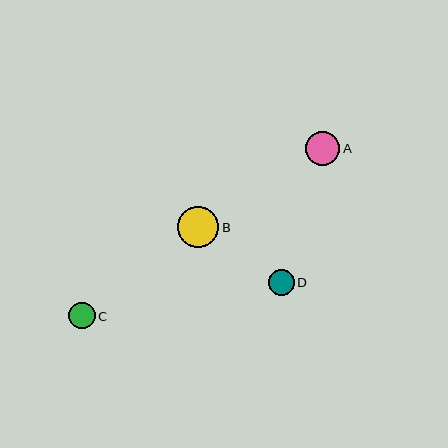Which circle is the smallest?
Circle D is the smallest with a size of approximately 26 pixels.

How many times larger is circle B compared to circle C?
Circle B is approximately 1.5 times the size of circle C.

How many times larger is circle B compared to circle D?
Circle B is approximately 1.6 times the size of circle D.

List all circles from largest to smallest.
From largest to smallest: B, A, C, D.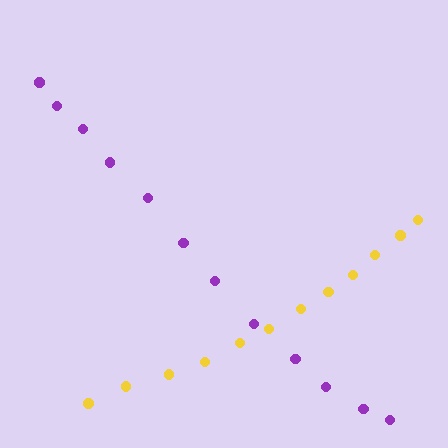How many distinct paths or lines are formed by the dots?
There are 2 distinct paths.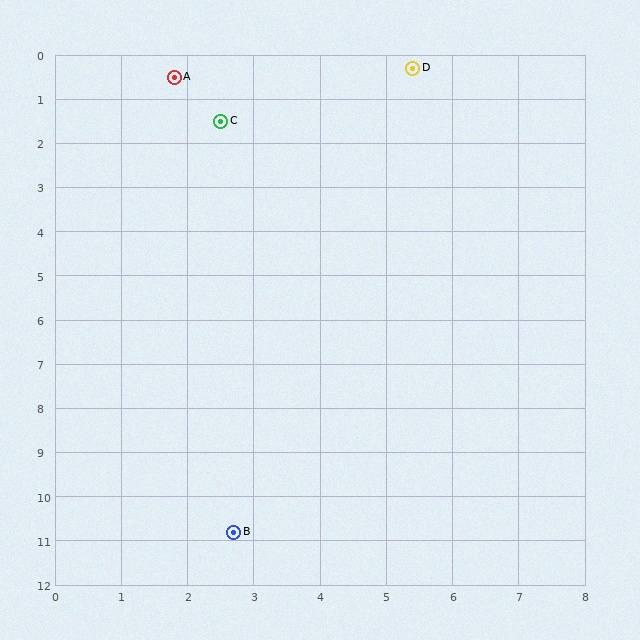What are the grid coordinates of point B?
Point B is at approximately (2.7, 10.8).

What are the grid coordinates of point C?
Point C is at approximately (2.5, 1.5).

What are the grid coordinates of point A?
Point A is at approximately (1.8, 0.5).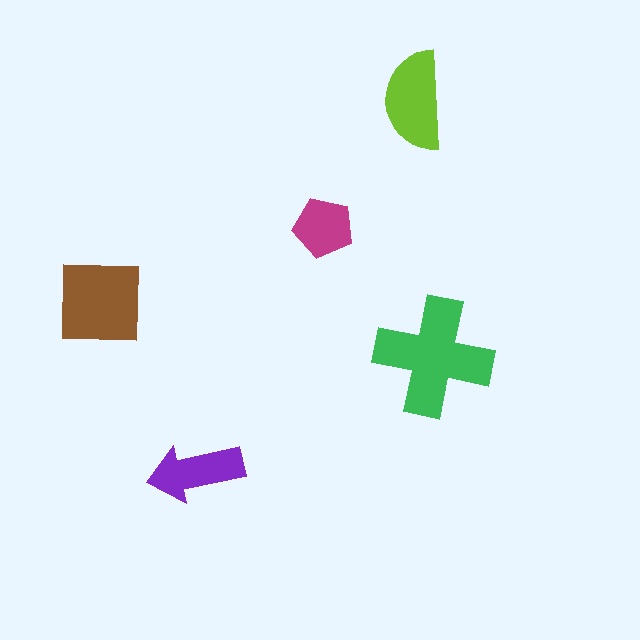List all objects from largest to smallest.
The green cross, the brown square, the lime semicircle, the purple arrow, the magenta pentagon.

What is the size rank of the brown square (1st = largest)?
2nd.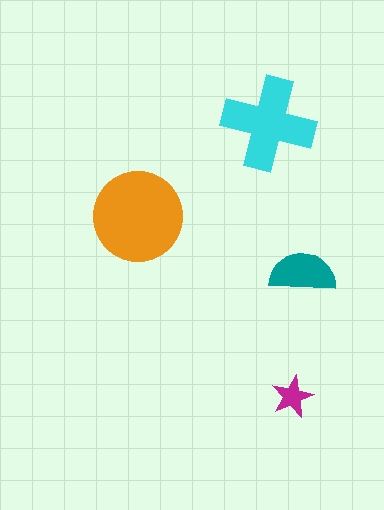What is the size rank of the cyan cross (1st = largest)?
2nd.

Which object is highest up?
The cyan cross is topmost.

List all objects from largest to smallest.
The orange circle, the cyan cross, the teal semicircle, the magenta star.